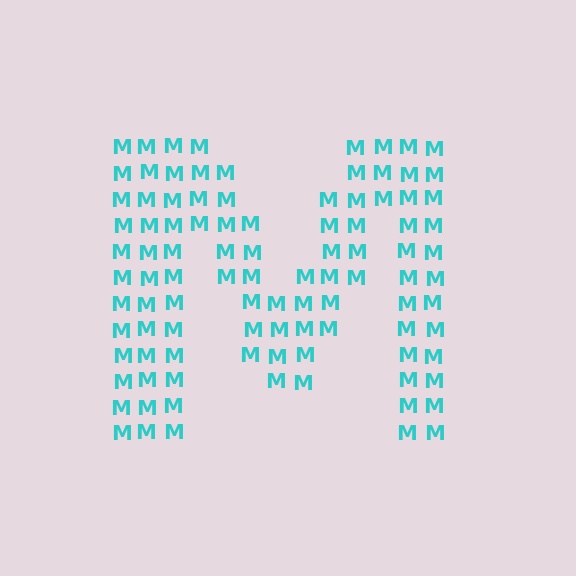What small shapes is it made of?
It is made of small letter M's.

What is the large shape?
The large shape is the letter M.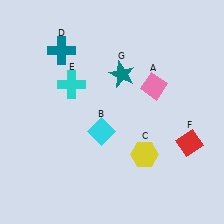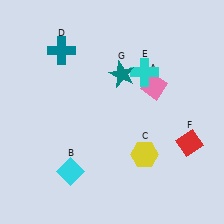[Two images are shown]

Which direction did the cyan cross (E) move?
The cyan cross (E) moved right.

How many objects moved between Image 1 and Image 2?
2 objects moved between the two images.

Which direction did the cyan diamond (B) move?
The cyan diamond (B) moved down.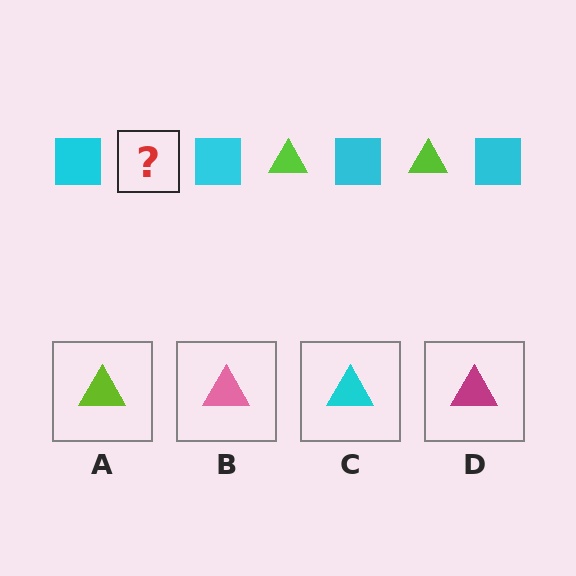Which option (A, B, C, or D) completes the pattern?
A.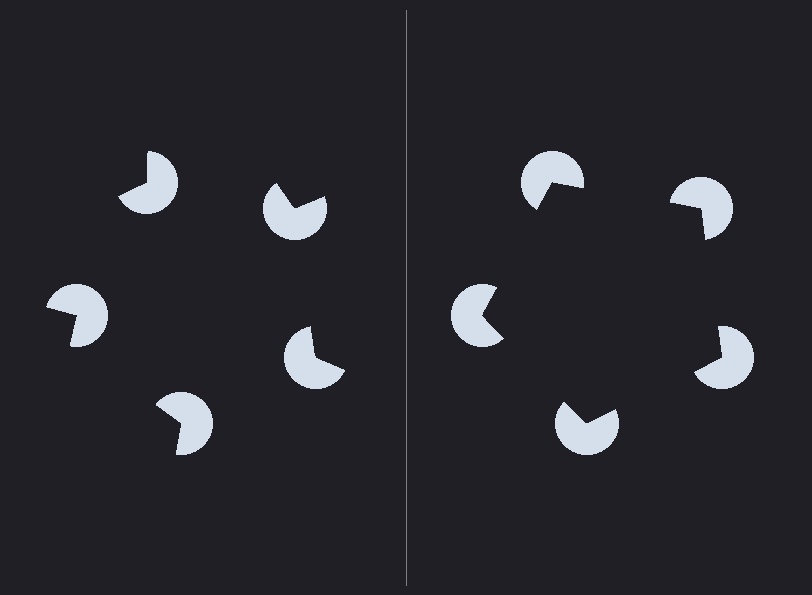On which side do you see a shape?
An illusory pentagon appears on the right side. On the left side the wedge cuts are rotated, so no coherent shape forms.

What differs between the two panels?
The pac-man discs are positioned identically on both sides; only the wedge orientations differ. On the right they align to a pentagon; on the left they are misaligned.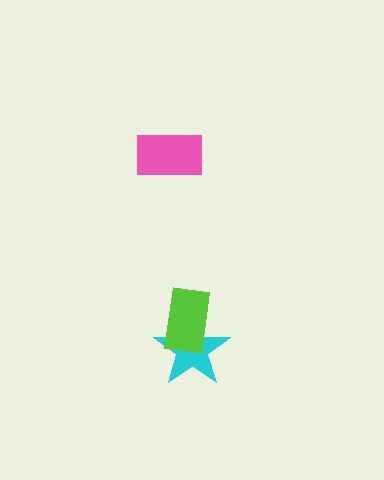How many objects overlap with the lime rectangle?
1 object overlaps with the lime rectangle.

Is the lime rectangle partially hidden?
No, no other shape covers it.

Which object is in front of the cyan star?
The lime rectangle is in front of the cyan star.